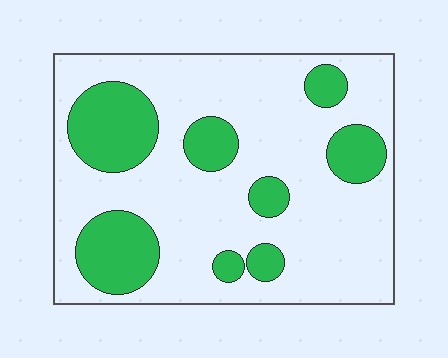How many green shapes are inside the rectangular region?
8.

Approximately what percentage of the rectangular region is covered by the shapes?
Approximately 25%.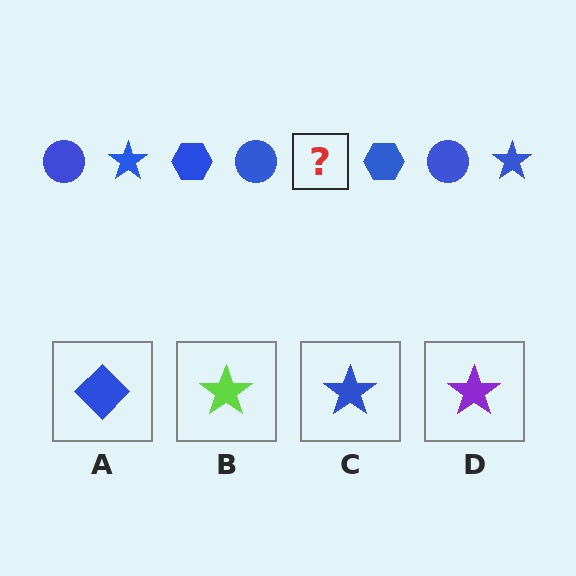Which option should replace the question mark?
Option C.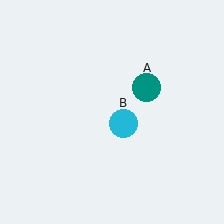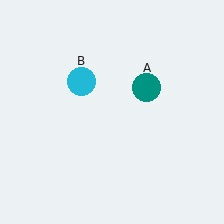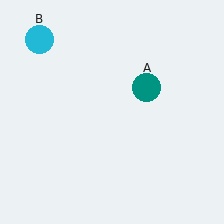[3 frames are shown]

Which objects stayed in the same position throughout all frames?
Teal circle (object A) remained stationary.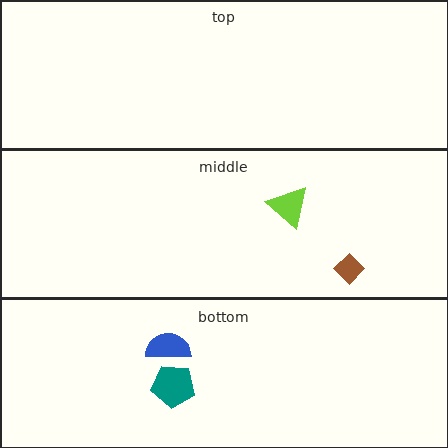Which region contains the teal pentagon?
The bottom region.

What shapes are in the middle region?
The lime triangle, the brown diamond.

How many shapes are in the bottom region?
2.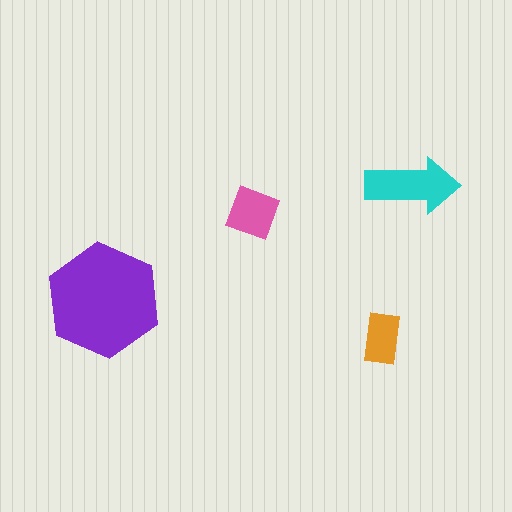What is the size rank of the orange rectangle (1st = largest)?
4th.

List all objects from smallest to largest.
The orange rectangle, the pink diamond, the cyan arrow, the purple hexagon.